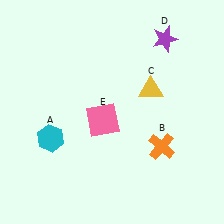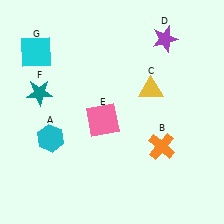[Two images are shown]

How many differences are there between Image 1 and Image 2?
There are 2 differences between the two images.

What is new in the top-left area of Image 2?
A cyan square (G) was added in the top-left area of Image 2.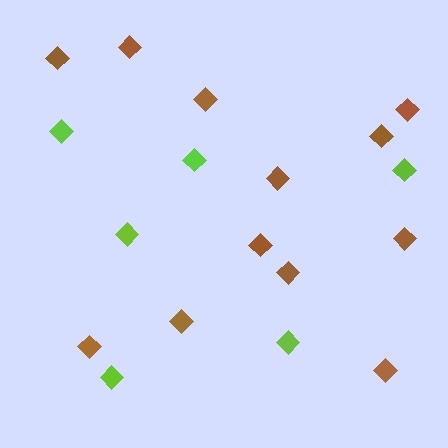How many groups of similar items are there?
There are 2 groups: one group of lime diamonds (6) and one group of brown diamonds (12).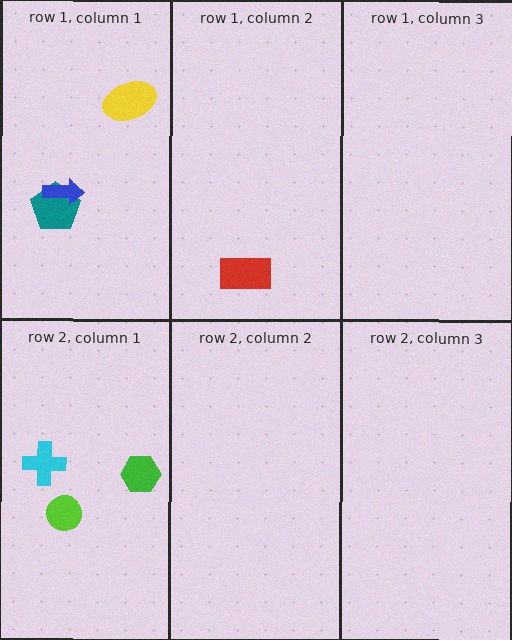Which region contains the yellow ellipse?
The row 1, column 1 region.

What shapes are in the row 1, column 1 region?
The teal pentagon, the yellow ellipse, the blue arrow.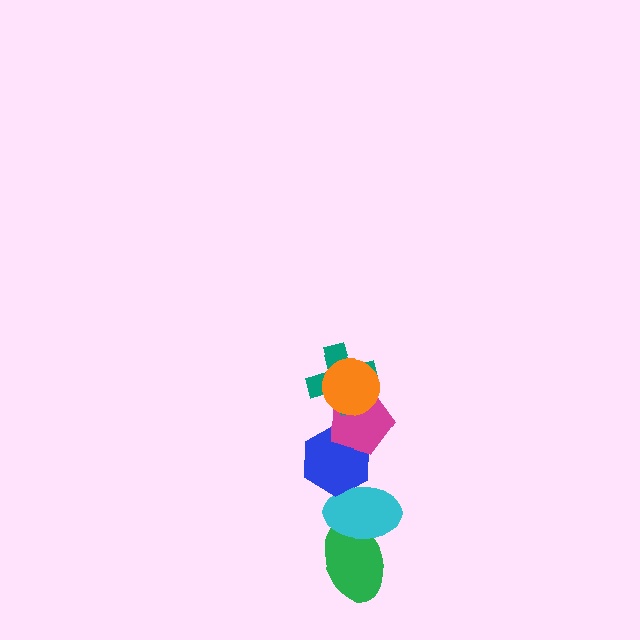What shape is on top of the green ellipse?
The cyan ellipse is on top of the green ellipse.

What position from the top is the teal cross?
The teal cross is 2nd from the top.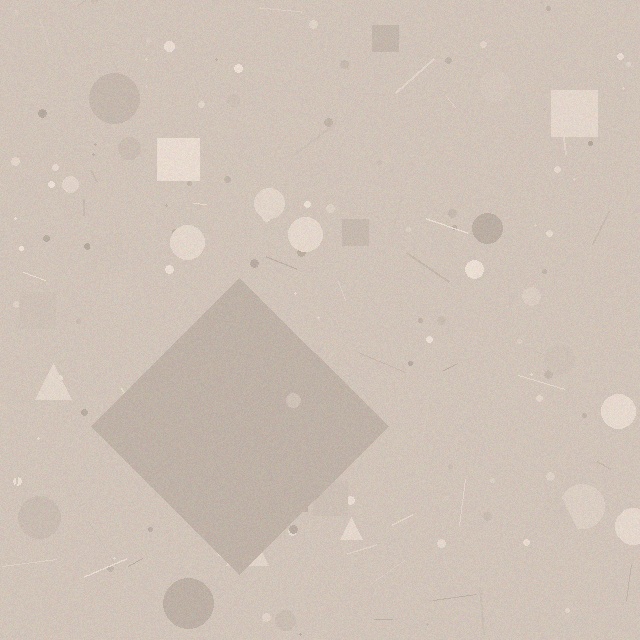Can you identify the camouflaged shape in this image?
The camouflaged shape is a diamond.